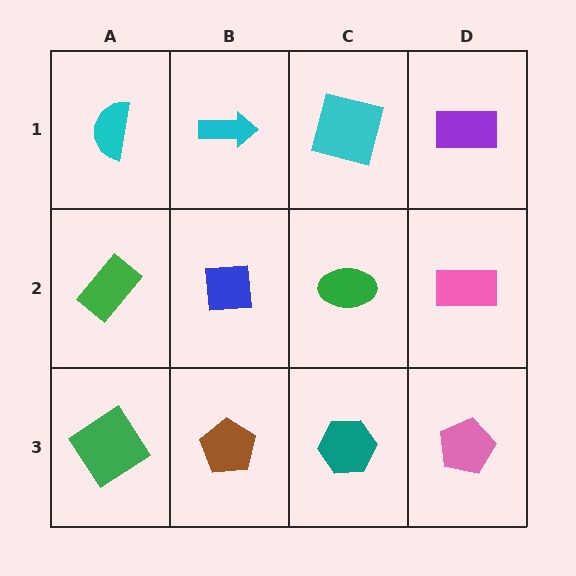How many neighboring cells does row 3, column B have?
3.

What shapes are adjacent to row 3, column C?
A green ellipse (row 2, column C), a brown pentagon (row 3, column B), a pink pentagon (row 3, column D).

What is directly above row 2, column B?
A cyan arrow.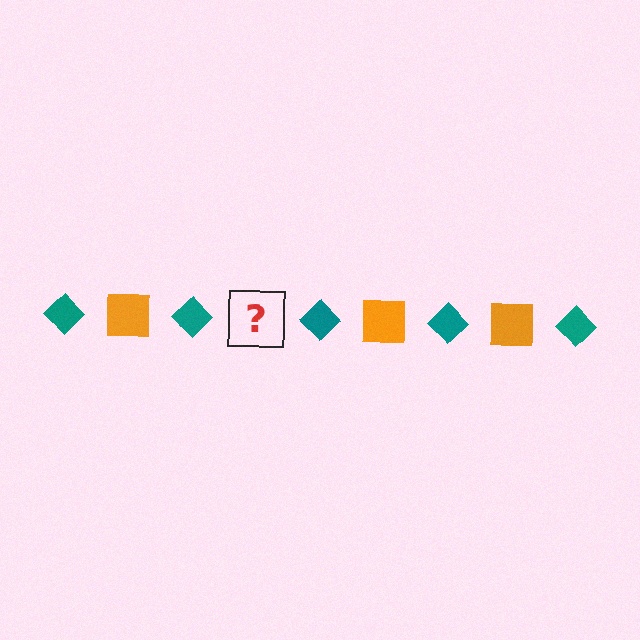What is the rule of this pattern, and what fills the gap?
The rule is that the pattern alternates between teal diamond and orange square. The gap should be filled with an orange square.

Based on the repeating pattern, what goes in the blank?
The blank should be an orange square.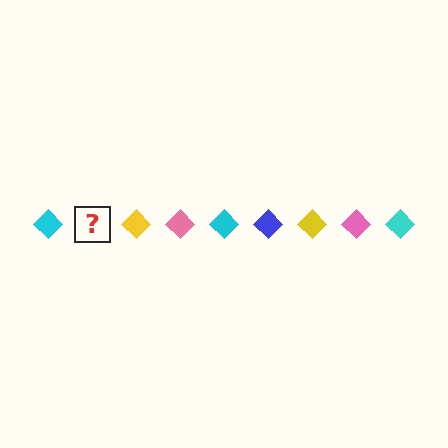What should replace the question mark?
The question mark should be replaced with a blue diamond.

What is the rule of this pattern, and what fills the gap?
The rule is that the pattern cycles through cyan, blue, yellow, pink diamonds. The gap should be filled with a blue diamond.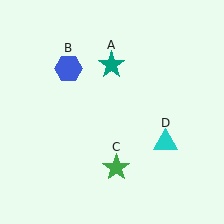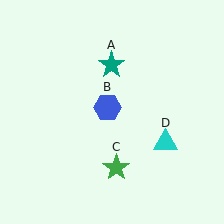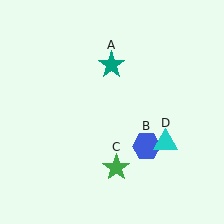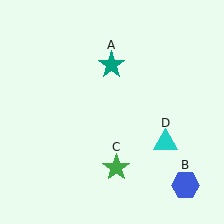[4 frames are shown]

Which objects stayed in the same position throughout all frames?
Teal star (object A) and green star (object C) and cyan triangle (object D) remained stationary.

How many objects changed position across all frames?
1 object changed position: blue hexagon (object B).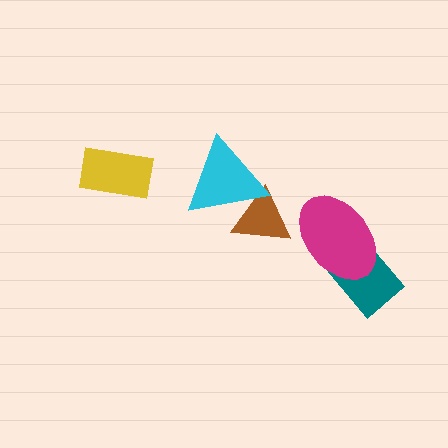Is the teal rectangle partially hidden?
Yes, it is partially covered by another shape.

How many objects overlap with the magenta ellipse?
1 object overlaps with the magenta ellipse.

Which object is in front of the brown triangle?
The cyan triangle is in front of the brown triangle.